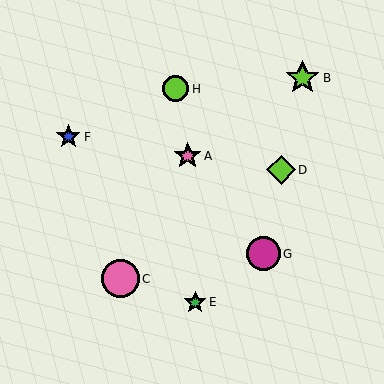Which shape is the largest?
The pink circle (labeled C) is the largest.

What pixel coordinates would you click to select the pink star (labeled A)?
Click at (188, 156) to select the pink star A.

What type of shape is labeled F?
Shape F is a blue star.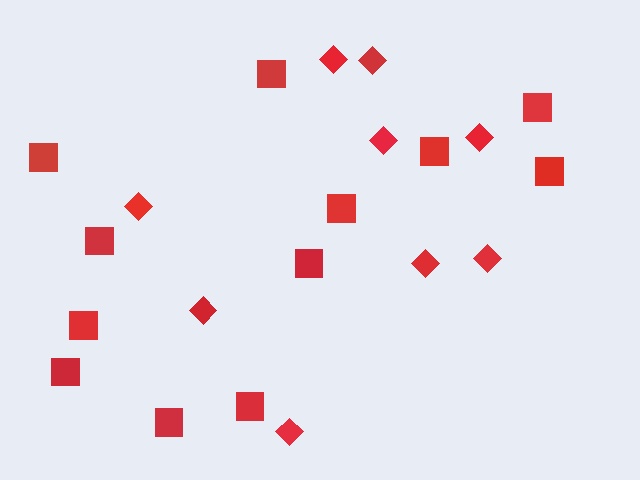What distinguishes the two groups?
There are 2 groups: one group of diamonds (9) and one group of squares (12).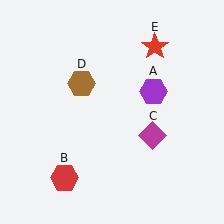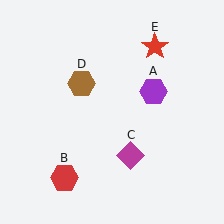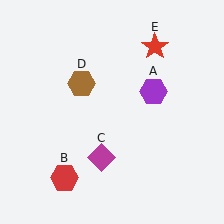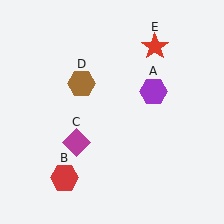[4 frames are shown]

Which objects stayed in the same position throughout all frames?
Purple hexagon (object A) and red hexagon (object B) and brown hexagon (object D) and red star (object E) remained stationary.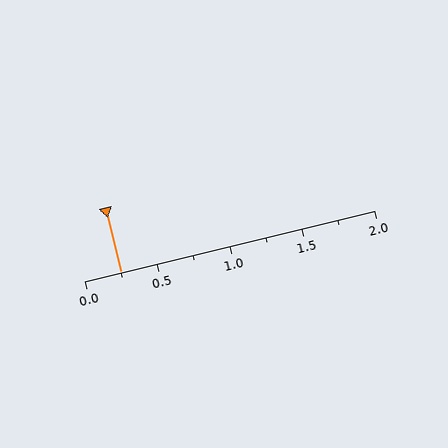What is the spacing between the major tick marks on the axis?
The major ticks are spaced 0.5 apart.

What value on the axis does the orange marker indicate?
The marker indicates approximately 0.25.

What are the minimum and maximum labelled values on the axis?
The axis runs from 0.0 to 2.0.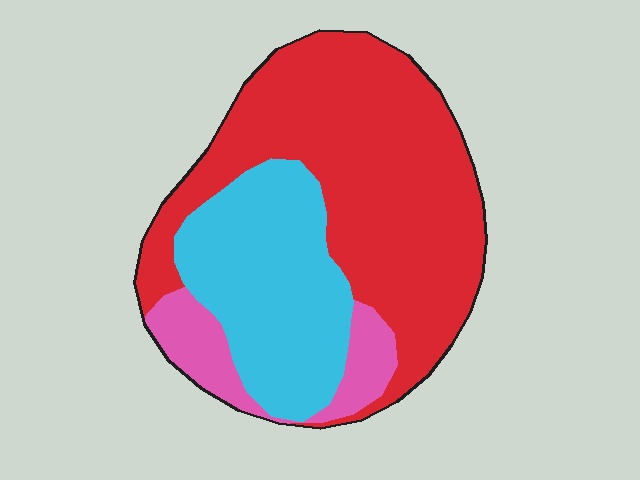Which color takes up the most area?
Red, at roughly 60%.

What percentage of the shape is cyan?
Cyan takes up about one third (1/3) of the shape.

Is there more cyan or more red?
Red.